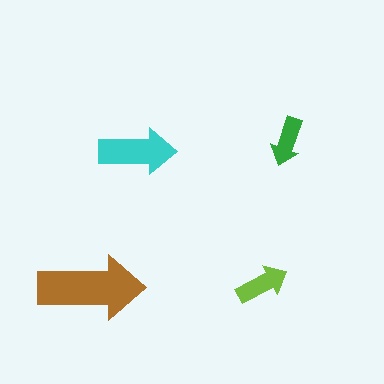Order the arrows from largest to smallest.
the brown one, the cyan one, the lime one, the green one.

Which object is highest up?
The green arrow is topmost.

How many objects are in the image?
There are 4 objects in the image.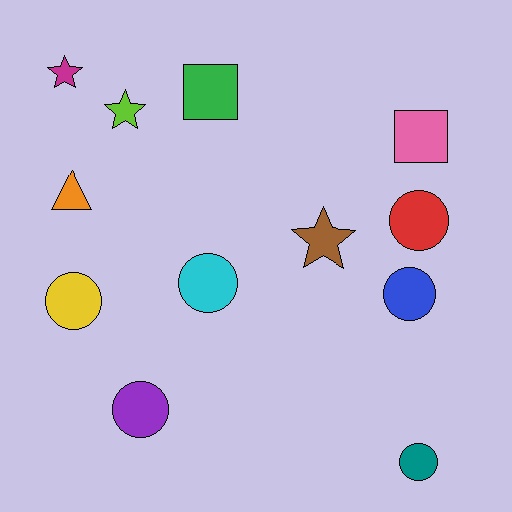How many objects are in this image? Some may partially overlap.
There are 12 objects.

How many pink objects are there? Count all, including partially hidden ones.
There is 1 pink object.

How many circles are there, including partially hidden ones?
There are 6 circles.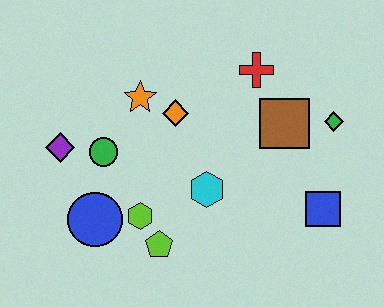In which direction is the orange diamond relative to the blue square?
The orange diamond is to the left of the blue square.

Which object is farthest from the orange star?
The blue square is farthest from the orange star.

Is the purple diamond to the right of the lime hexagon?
No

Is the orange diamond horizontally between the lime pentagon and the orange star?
No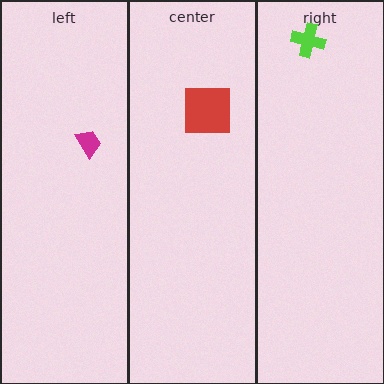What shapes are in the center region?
The red square.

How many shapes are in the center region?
1.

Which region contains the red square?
The center region.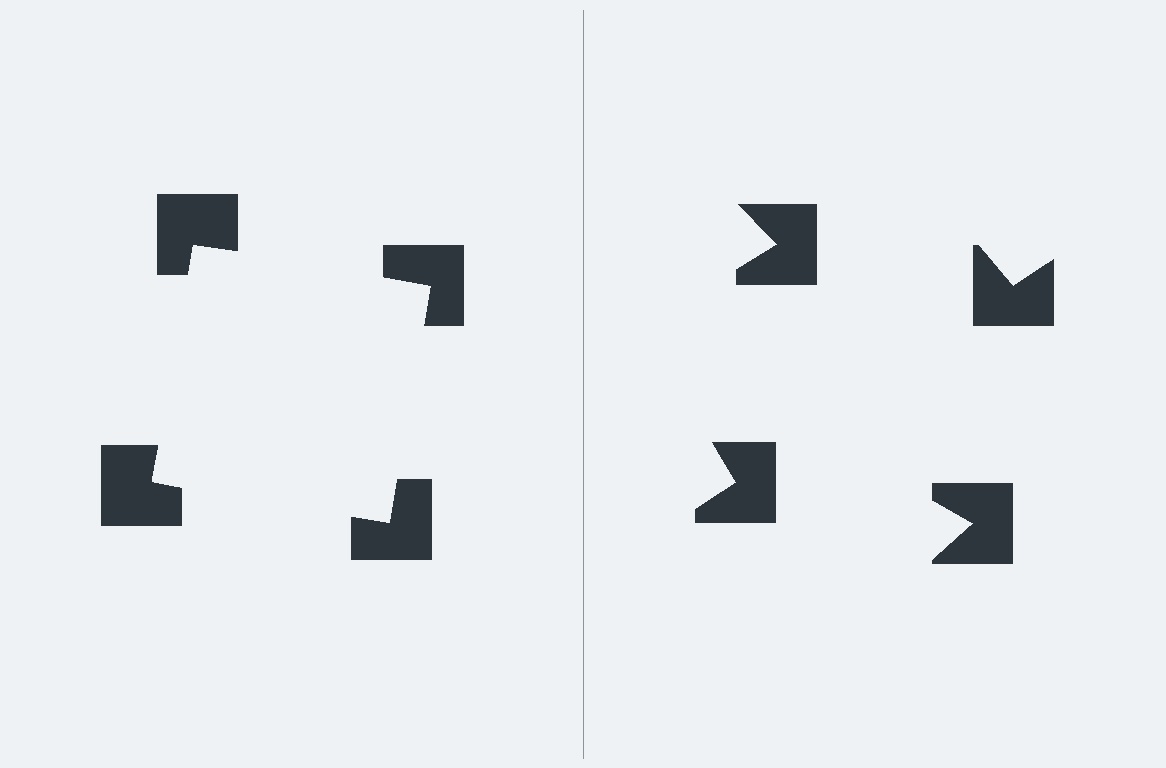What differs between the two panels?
The notched squares are positioned identically on both sides; only the wedge orientations differ. On the left they align to a square; on the right they are misaligned.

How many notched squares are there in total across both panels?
8 — 4 on each side.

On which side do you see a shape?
An illusory square appears on the left side. On the right side the wedge cuts are rotated, so no coherent shape forms.